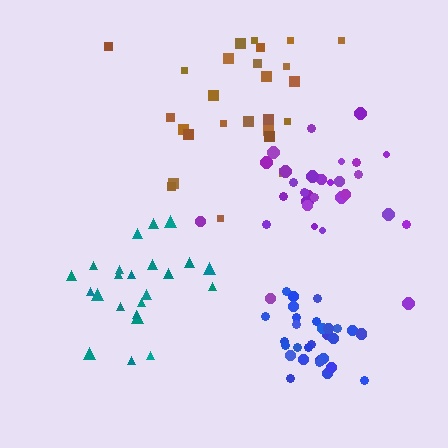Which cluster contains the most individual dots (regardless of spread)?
Blue (31).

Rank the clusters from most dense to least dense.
blue, teal, purple, brown.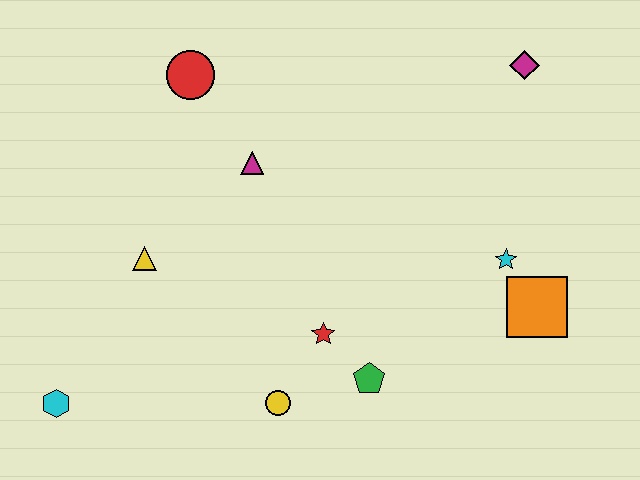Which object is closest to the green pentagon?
The red star is closest to the green pentagon.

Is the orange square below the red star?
No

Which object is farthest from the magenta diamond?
The cyan hexagon is farthest from the magenta diamond.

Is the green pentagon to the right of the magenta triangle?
Yes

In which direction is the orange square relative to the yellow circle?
The orange square is to the right of the yellow circle.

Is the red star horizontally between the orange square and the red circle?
Yes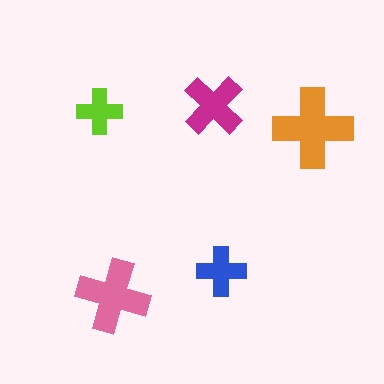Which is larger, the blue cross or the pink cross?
The pink one.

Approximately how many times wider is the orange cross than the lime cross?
About 1.5 times wider.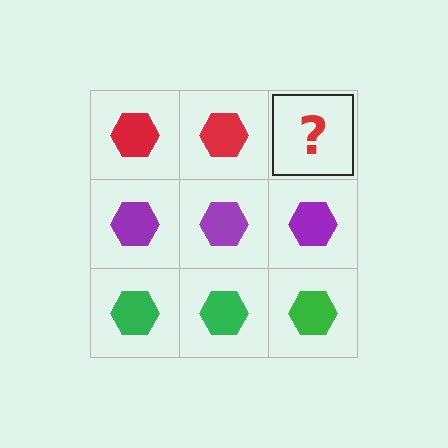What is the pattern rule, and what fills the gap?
The rule is that each row has a consistent color. The gap should be filled with a red hexagon.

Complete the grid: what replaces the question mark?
The question mark should be replaced with a red hexagon.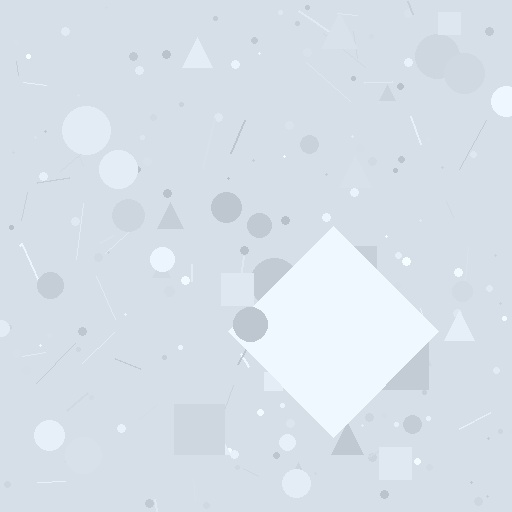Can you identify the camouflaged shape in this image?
The camouflaged shape is a diamond.